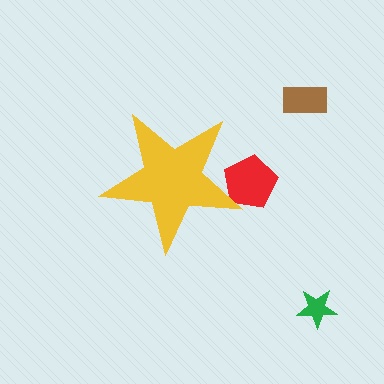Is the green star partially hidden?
No, the green star is fully visible.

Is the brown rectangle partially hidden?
No, the brown rectangle is fully visible.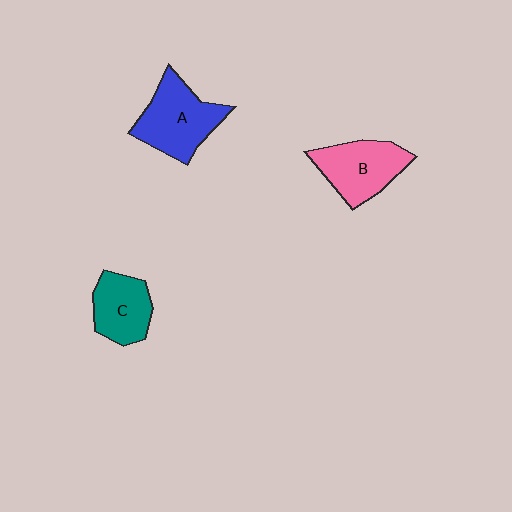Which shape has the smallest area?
Shape C (teal).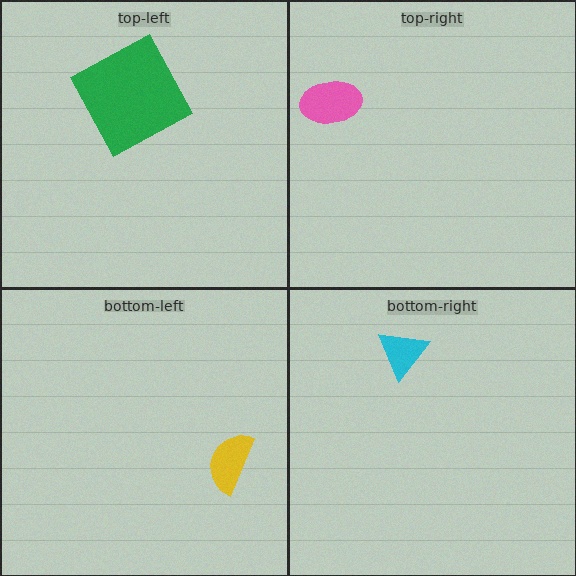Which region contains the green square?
The top-left region.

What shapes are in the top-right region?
The pink ellipse.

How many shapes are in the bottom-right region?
1.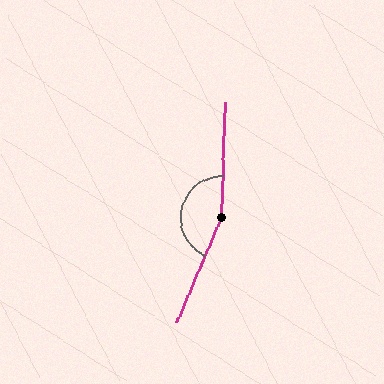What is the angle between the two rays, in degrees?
Approximately 159 degrees.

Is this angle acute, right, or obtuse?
It is obtuse.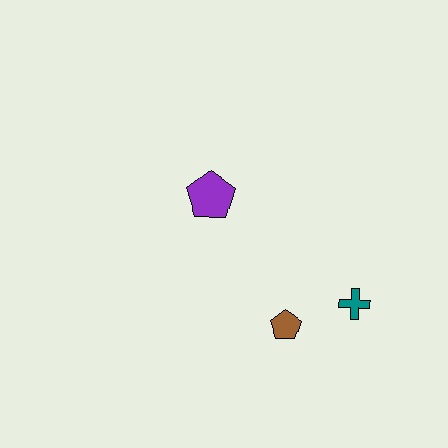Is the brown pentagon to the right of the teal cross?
No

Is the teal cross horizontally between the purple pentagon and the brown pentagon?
No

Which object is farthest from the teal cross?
The purple pentagon is farthest from the teal cross.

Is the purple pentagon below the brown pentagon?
No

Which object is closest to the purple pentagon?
The brown pentagon is closest to the purple pentagon.